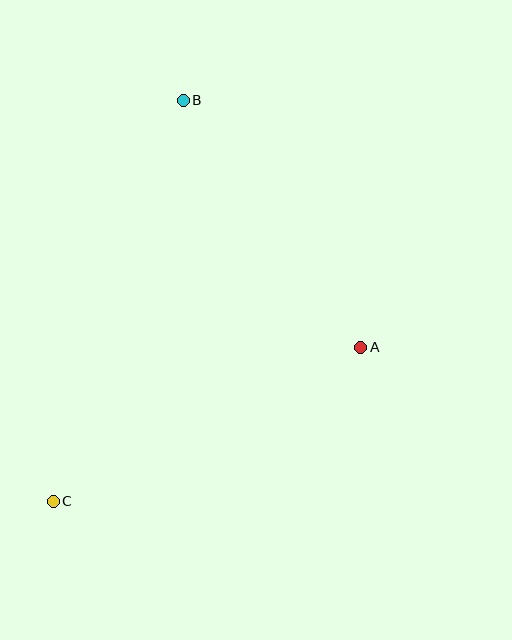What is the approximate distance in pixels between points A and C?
The distance between A and C is approximately 344 pixels.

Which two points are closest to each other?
Points A and B are closest to each other.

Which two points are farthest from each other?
Points B and C are farthest from each other.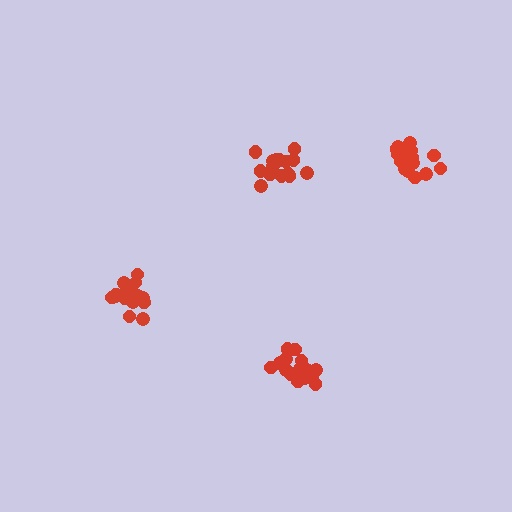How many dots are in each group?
Group 1: 15 dots, Group 2: 16 dots, Group 3: 18 dots, Group 4: 20 dots (69 total).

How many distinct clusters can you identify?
There are 4 distinct clusters.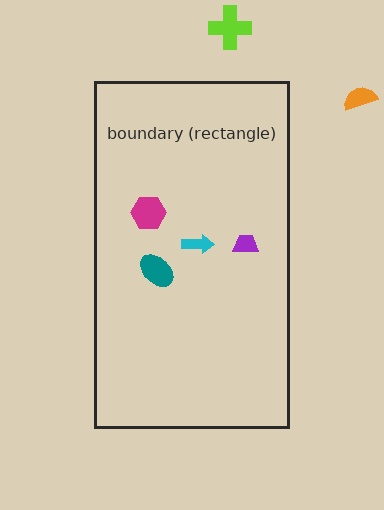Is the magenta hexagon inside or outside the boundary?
Inside.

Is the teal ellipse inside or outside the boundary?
Inside.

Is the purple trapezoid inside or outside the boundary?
Inside.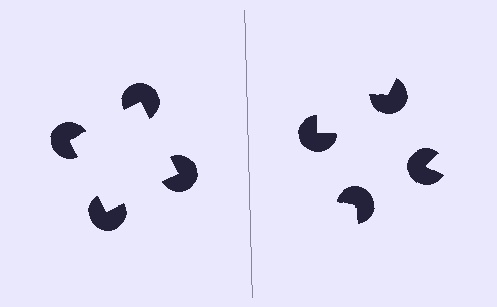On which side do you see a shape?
An illusory square appears on the left side. On the right side the wedge cuts are rotated, so no coherent shape forms.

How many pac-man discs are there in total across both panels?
8 — 4 on each side.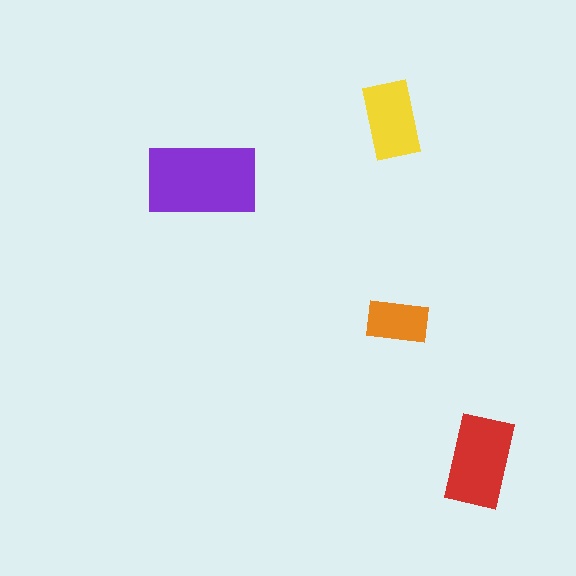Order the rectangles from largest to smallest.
the purple one, the red one, the yellow one, the orange one.